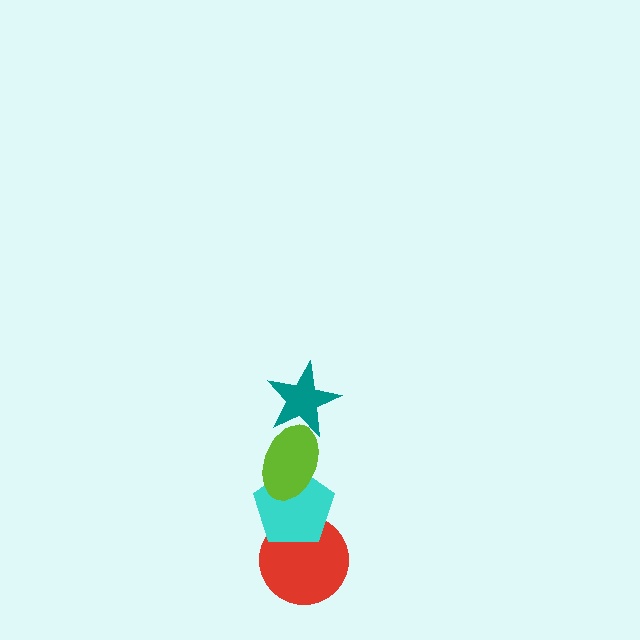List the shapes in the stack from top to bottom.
From top to bottom: the teal star, the lime ellipse, the cyan pentagon, the red circle.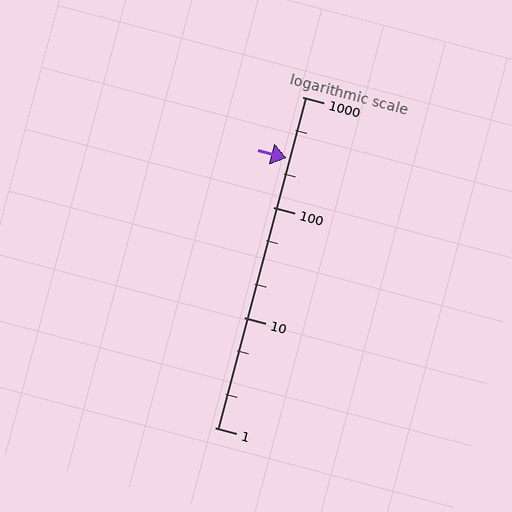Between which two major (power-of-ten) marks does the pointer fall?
The pointer is between 100 and 1000.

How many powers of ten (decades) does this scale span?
The scale spans 3 decades, from 1 to 1000.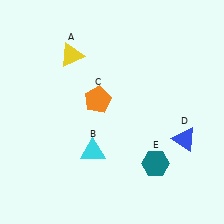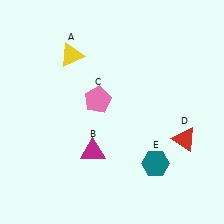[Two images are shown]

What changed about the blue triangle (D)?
In Image 1, D is blue. In Image 2, it changed to red.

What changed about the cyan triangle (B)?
In Image 1, B is cyan. In Image 2, it changed to magenta.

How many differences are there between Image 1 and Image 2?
There are 3 differences between the two images.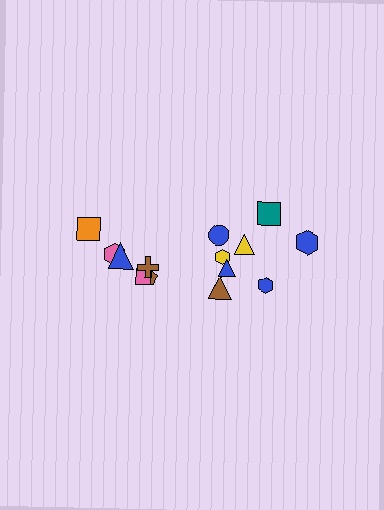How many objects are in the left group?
There are 6 objects.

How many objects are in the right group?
There are 8 objects.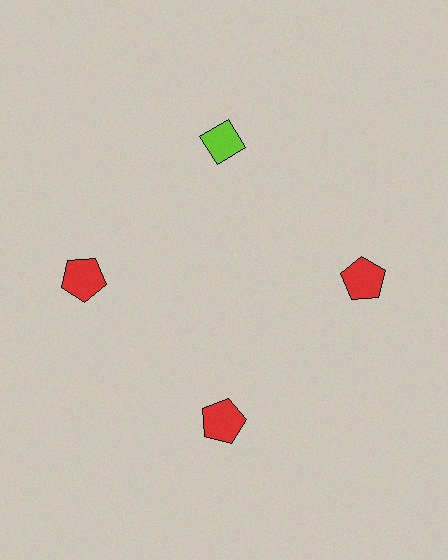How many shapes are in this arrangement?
There are 4 shapes arranged in a ring pattern.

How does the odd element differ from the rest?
It differs in both color (lime instead of red) and shape (diamond instead of pentagon).